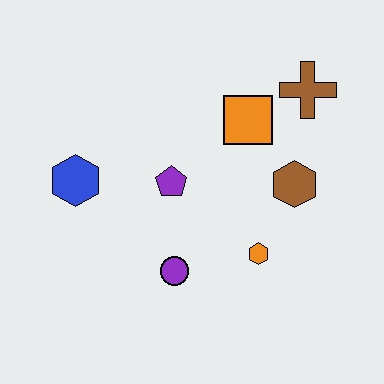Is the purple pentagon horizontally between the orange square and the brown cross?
No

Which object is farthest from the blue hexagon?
The brown cross is farthest from the blue hexagon.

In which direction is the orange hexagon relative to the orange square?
The orange hexagon is below the orange square.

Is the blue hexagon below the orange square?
Yes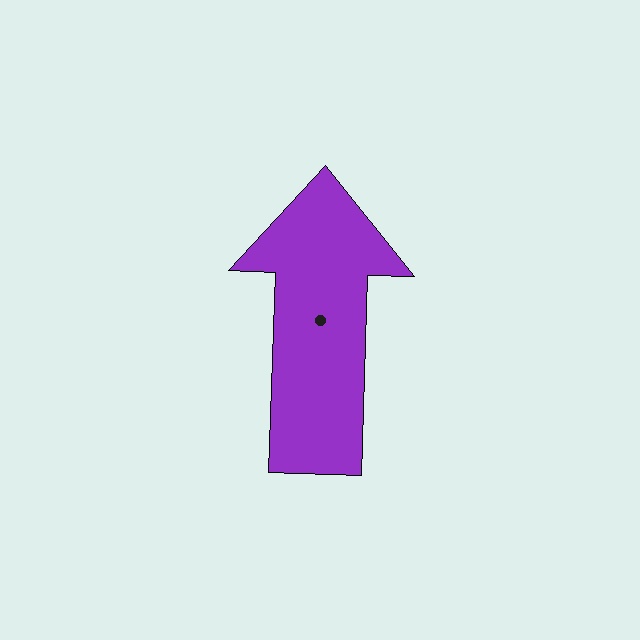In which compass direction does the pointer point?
North.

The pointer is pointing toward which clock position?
Roughly 12 o'clock.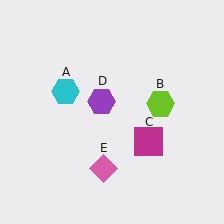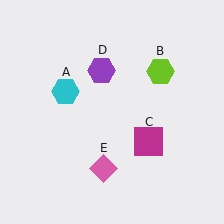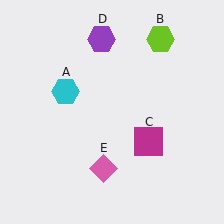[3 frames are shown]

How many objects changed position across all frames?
2 objects changed position: lime hexagon (object B), purple hexagon (object D).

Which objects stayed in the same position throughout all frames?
Cyan hexagon (object A) and magenta square (object C) and pink diamond (object E) remained stationary.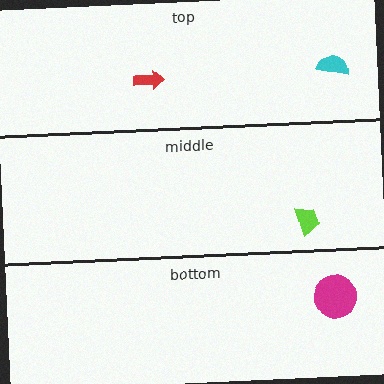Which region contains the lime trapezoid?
The middle region.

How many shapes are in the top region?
2.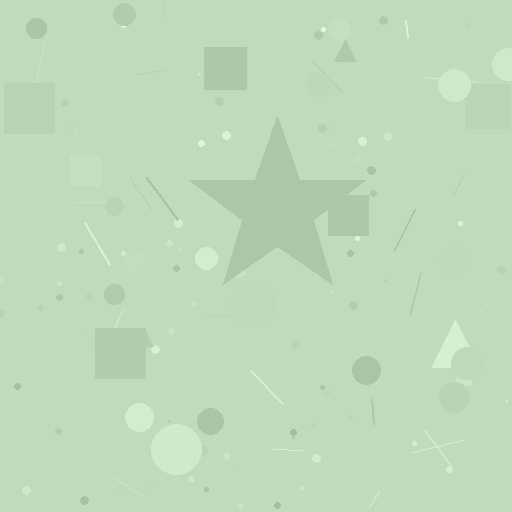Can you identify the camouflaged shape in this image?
The camouflaged shape is a star.